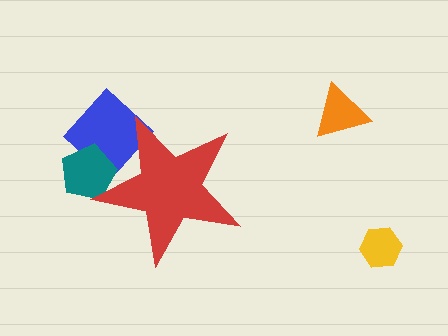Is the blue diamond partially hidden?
Yes, the blue diamond is partially hidden behind the red star.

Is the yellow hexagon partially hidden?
No, the yellow hexagon is fully visible.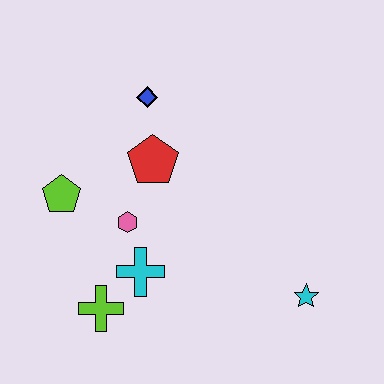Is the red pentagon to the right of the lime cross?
Yes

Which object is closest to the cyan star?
The cyan cross is closest to the cyan star.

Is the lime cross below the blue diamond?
Yes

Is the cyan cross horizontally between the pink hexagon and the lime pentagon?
No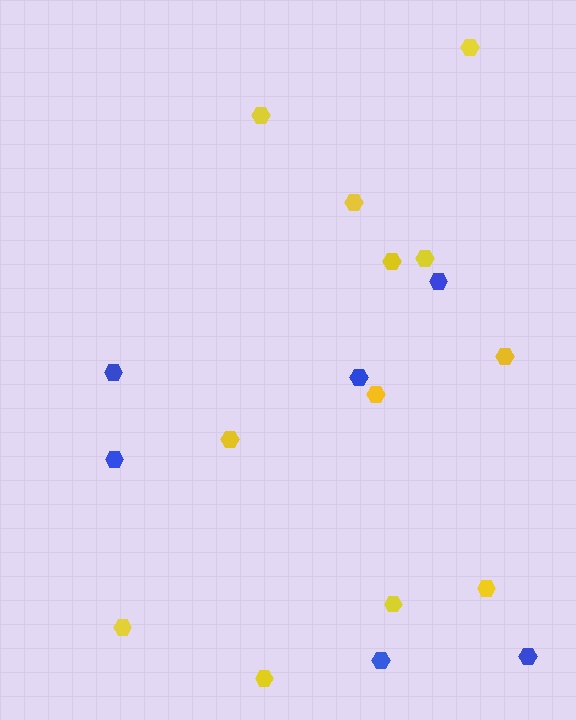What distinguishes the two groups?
There are 2 groups: one group of blue hexagons (6) and one group of yellow hexagons (12).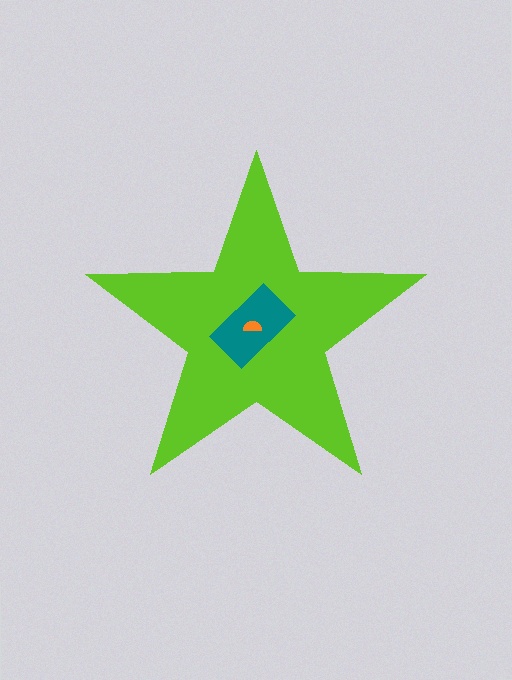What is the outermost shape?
The lime star.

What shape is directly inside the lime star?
The teal rectangle.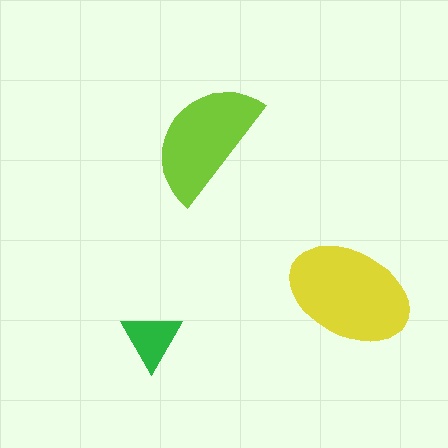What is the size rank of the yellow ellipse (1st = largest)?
1st.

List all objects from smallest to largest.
The green triangle, the lime semicircle, the yellow ellipse.